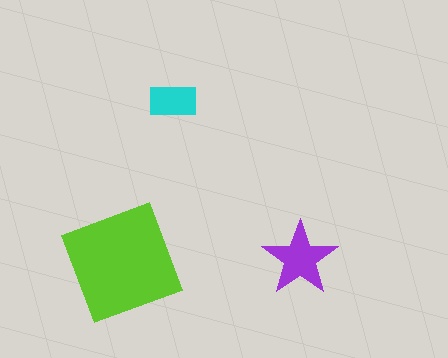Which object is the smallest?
The cyan rectangle.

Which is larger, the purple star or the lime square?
The lime square.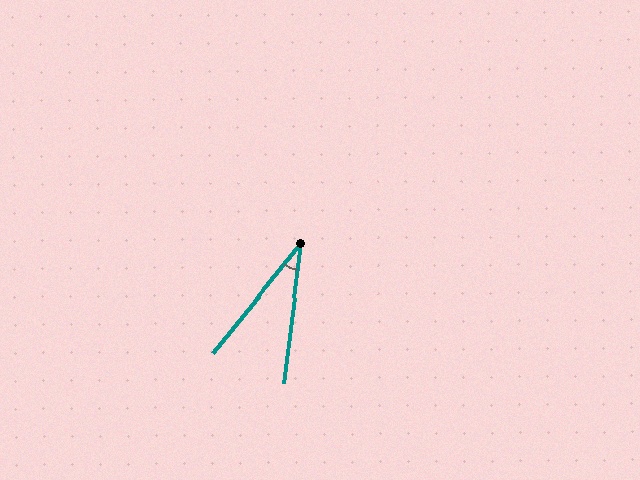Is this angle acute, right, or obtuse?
It is acute.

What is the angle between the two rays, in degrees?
Approximately 32 degrees.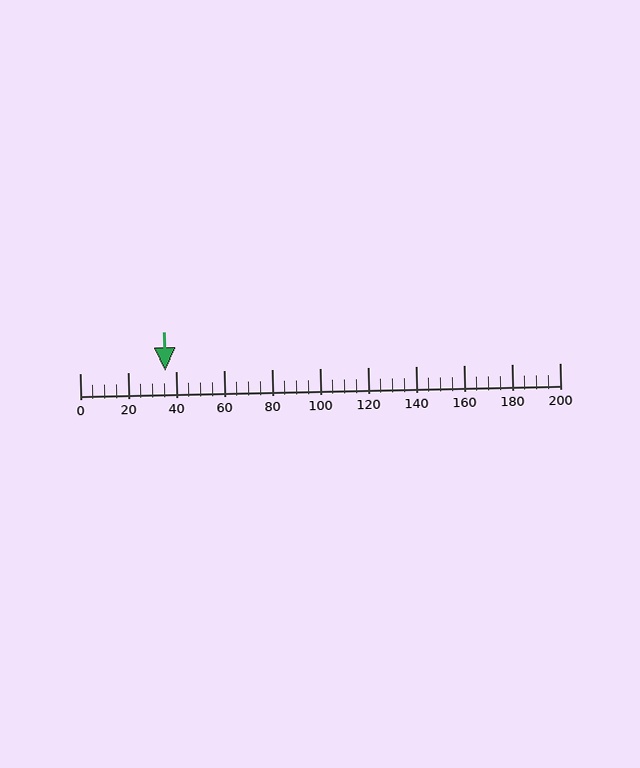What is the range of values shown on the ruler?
The ruler shows values from 0 to 200.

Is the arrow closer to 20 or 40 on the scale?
The arrow is closer to 40.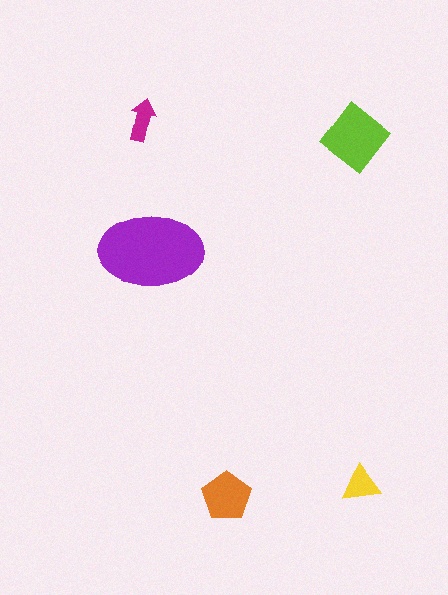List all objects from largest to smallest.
The purple ellipse, the lime diamond, the orange pentagon, the yellow triangle, the magenta arrow.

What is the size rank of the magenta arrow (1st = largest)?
5th.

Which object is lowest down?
The orange pentagon is bottommost.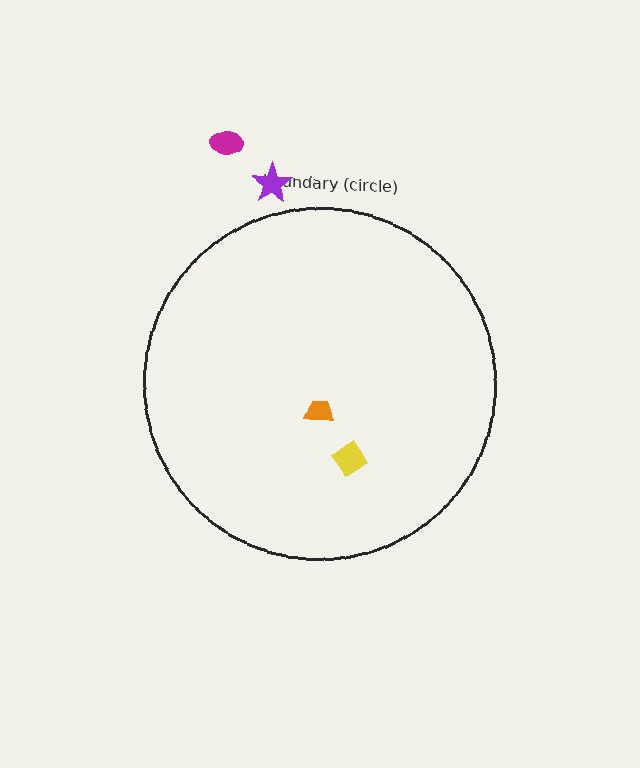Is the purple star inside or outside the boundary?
Outside.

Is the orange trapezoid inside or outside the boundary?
Inside.